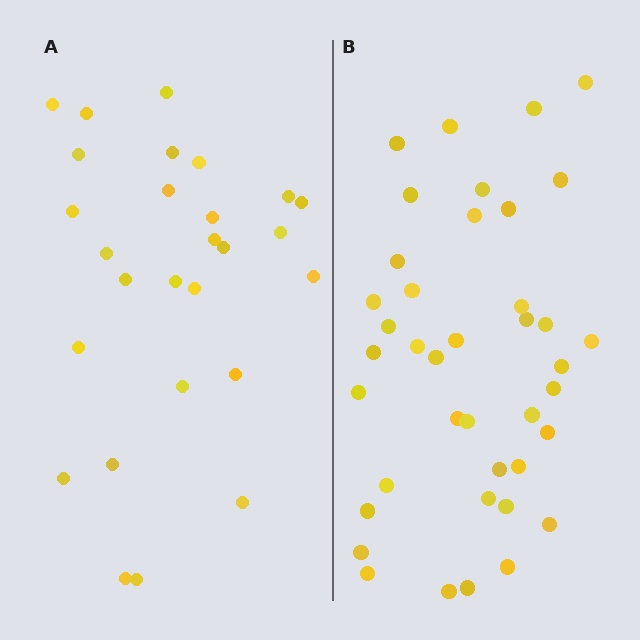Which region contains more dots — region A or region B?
Region B (the right region) has more dots.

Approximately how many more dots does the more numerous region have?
Region B has approximately 15 more dots than region A.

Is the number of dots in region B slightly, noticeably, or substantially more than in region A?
Region B has substantially more. The ratio is roughly 1.5 to 1.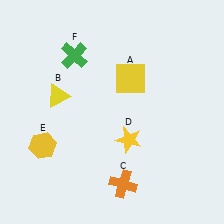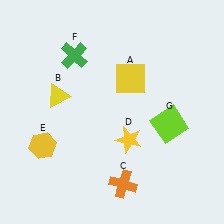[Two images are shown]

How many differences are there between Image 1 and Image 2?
There is 1 difference between the two images.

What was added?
A lime square (G) was added in Image 2.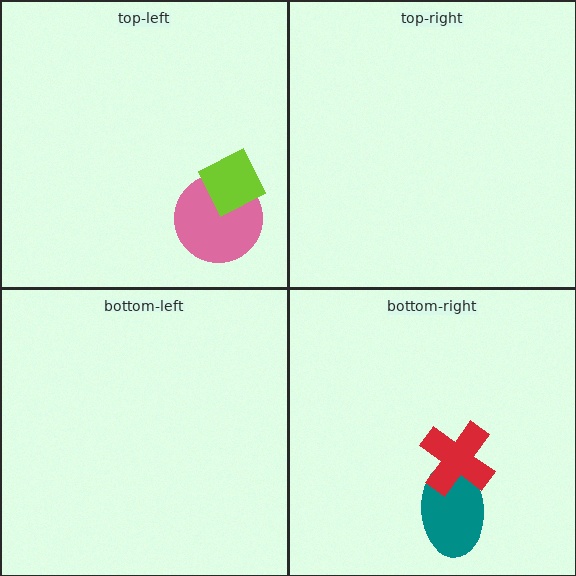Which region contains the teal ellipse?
The bottom-right region.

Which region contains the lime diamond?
The top-left region.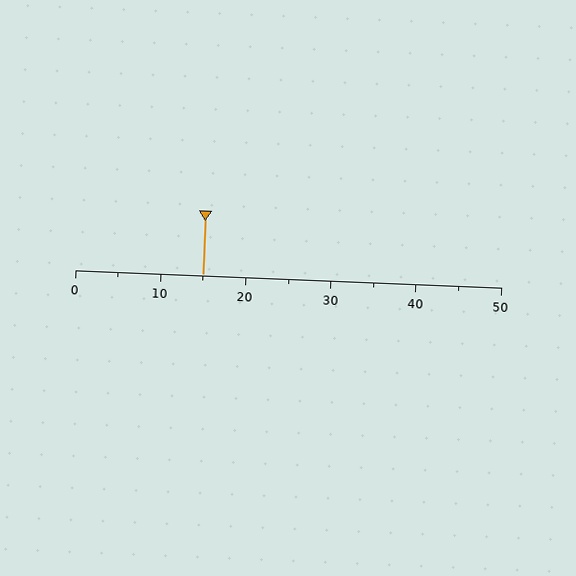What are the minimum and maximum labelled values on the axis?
The axis runs from 0 to 50.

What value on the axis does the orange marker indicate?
The marker indicates approximately 15.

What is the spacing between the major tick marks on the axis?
The major ticks are spaced 10 apart.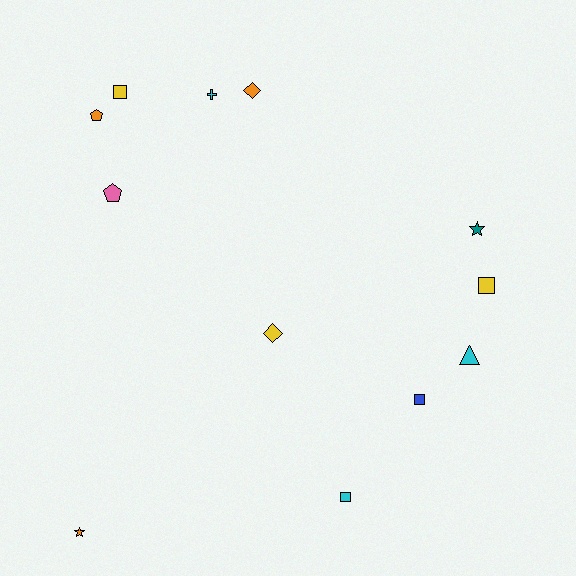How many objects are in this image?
There are 12 objects.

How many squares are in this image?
There are 4 squares.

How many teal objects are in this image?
There is 1 teal object.